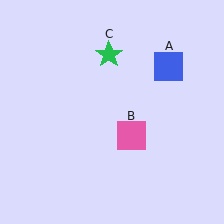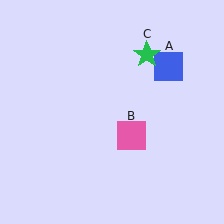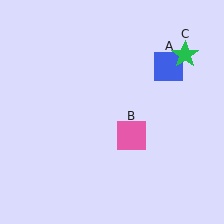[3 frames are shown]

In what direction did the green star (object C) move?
The green star (object C) moved right.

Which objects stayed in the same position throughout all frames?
Blue square (object A) and pink square (object B) remained stationary.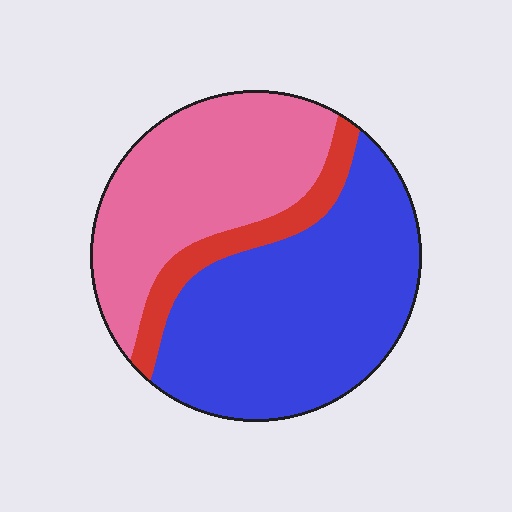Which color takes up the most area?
Blue, at roughly 50%.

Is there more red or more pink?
Pink.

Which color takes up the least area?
Red, at roughly 10%.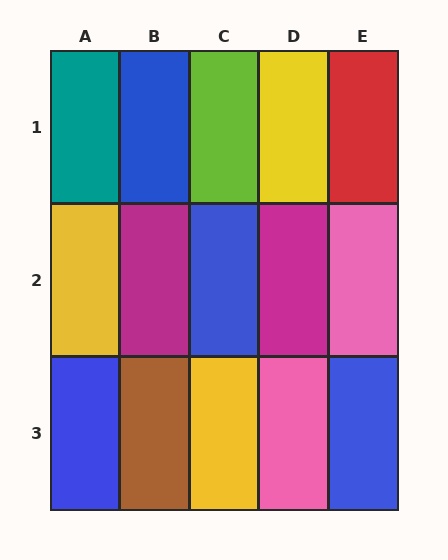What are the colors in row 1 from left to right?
Teal, blue, lime, yellow, red.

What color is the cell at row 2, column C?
Blue.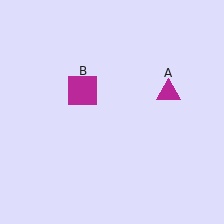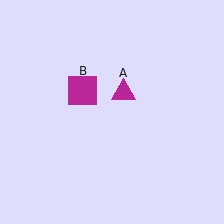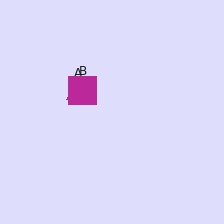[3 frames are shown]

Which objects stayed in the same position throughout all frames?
Magenta square (object B) remained stationary.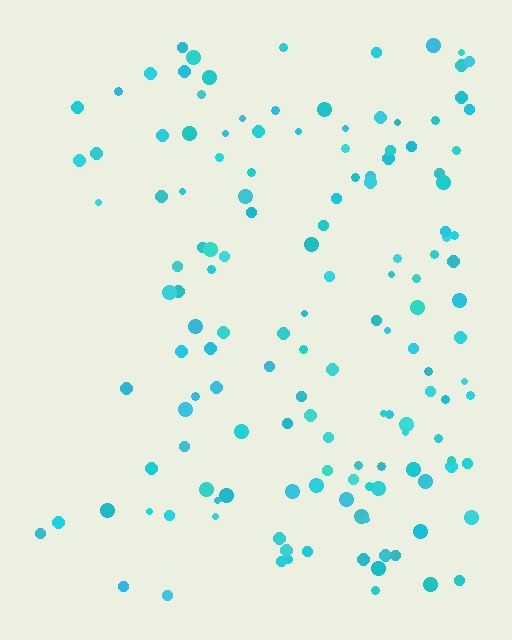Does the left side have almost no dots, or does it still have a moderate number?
Still a moderate number, just noticeably fewer than the right.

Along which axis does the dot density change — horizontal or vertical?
Horizontal.